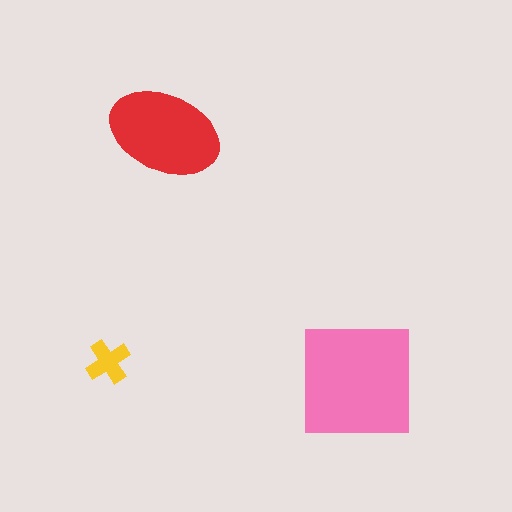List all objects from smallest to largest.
The yellow cross, the red ellipse, the pink square.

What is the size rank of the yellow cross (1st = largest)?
3rd.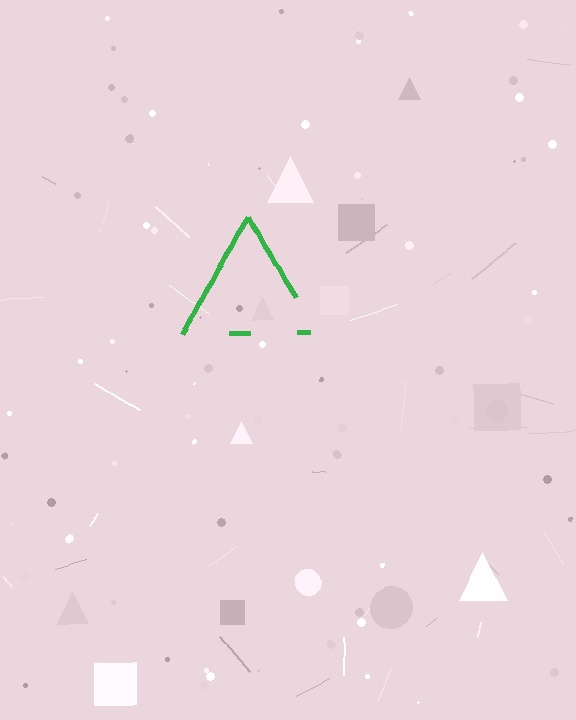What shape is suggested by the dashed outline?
The dashed outline suggests a triangle.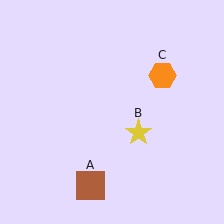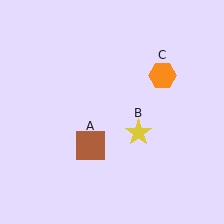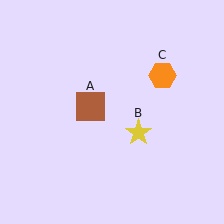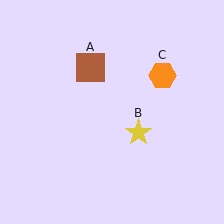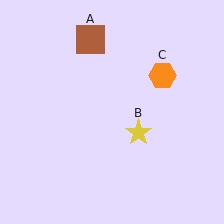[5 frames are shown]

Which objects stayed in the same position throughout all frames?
Yellow star (object B) and orange hexagon (object C) remained stationary.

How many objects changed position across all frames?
1 object changed position: brown square (object A).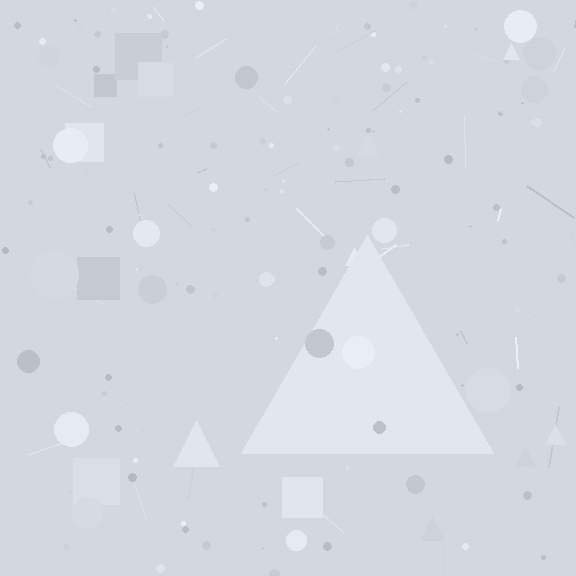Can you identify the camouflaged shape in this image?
The camouflaged shape is a triangle.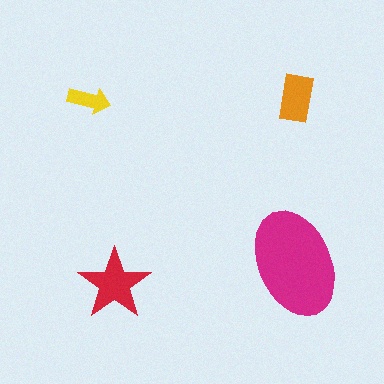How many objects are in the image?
There are 4 objects in the image.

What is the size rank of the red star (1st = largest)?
2nd.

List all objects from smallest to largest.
The yellow arrow, the orange rectangle, the red star, the magenta ellipse.